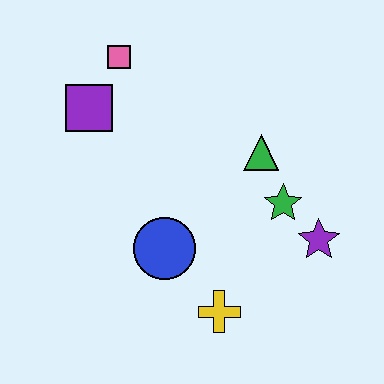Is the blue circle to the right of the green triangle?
No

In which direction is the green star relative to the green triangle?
The green star is below the green triangle.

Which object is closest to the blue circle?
The yellow cross is closest to the blue circle.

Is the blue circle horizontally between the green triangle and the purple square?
Yes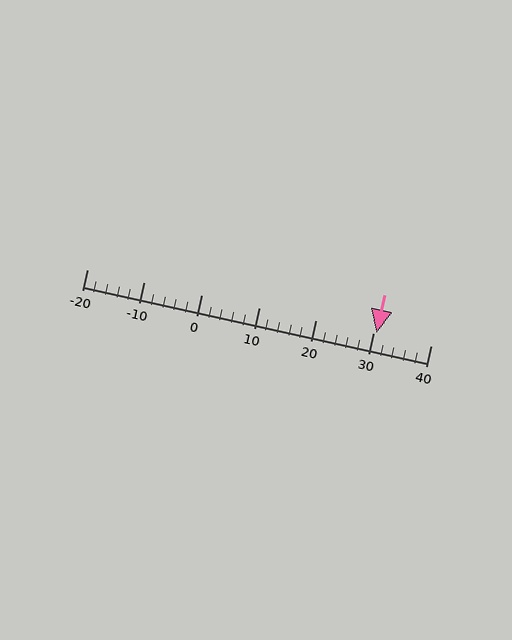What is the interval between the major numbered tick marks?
The major tick marks are spaced 10 units apart.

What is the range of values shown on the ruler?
The ruler shows values from -20 to 40.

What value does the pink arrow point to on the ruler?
The pink arrow points to approximately 31.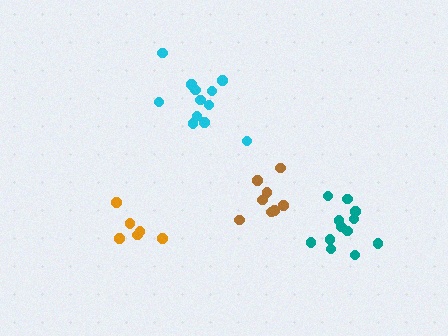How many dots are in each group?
Group 1: 12 dots, Group 2: 8 dots, Group 3: 6 dots, Group 4: 12 dots (38 total).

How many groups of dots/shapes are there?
There are 4 groups.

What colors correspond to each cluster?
The clusters are colored: teal, brown, orange, cyan.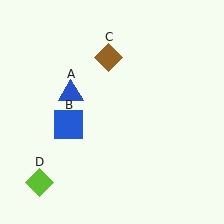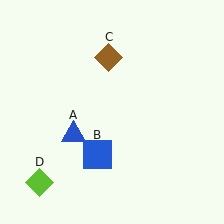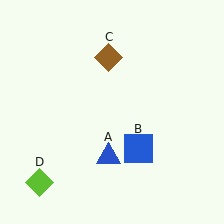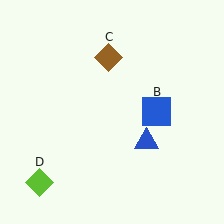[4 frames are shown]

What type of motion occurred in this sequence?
The blue triangle (object A), blue square (object B) rotated counterclockwise around the center of the scene.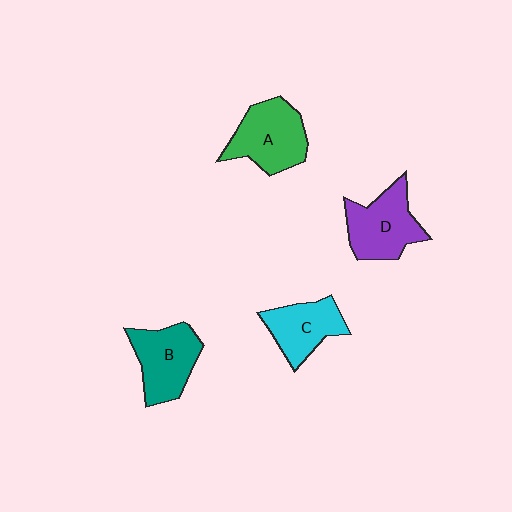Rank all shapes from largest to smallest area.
From largest to smallest: A (green), D (purple), B (teal), C (cyan).